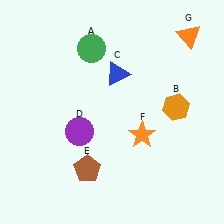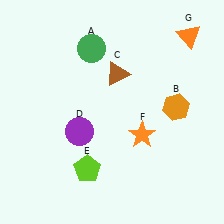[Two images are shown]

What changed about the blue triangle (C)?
In Image 1, C is blue. In Image 2, it changed to brown.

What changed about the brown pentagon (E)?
In Image 1, E is brown. In Image 2, it changed to lime.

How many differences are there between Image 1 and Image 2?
There are 2 differences between the two images.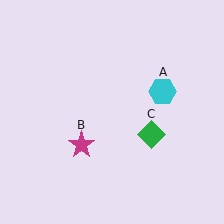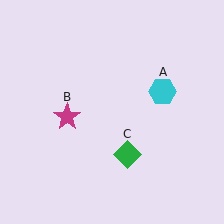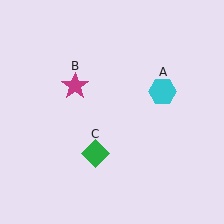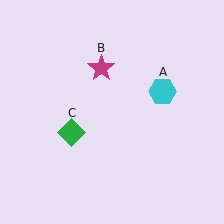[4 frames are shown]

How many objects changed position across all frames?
2 objects changed position: magenta star (object B), green diamond (object C).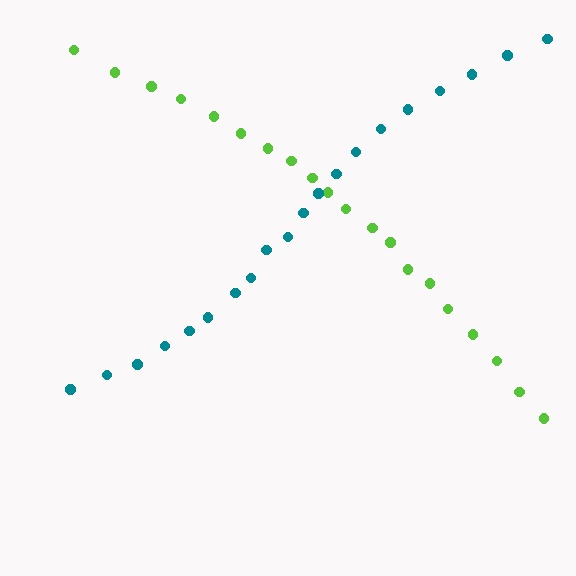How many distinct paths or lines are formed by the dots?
There are 2 distinct paths.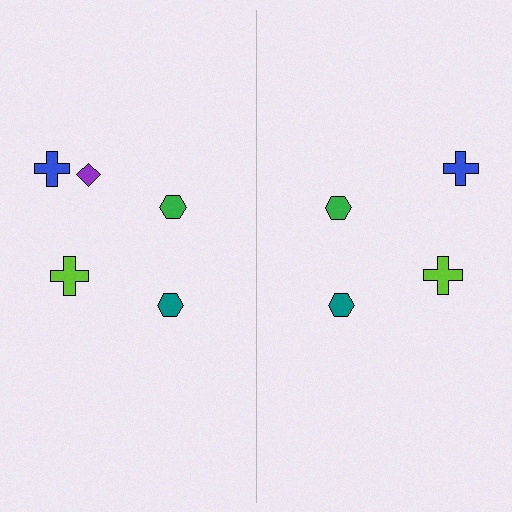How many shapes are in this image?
There are 9 shapes in this image.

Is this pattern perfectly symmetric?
No, the pattern is not perfectly symmetric. A purple diamond is missing from the right side.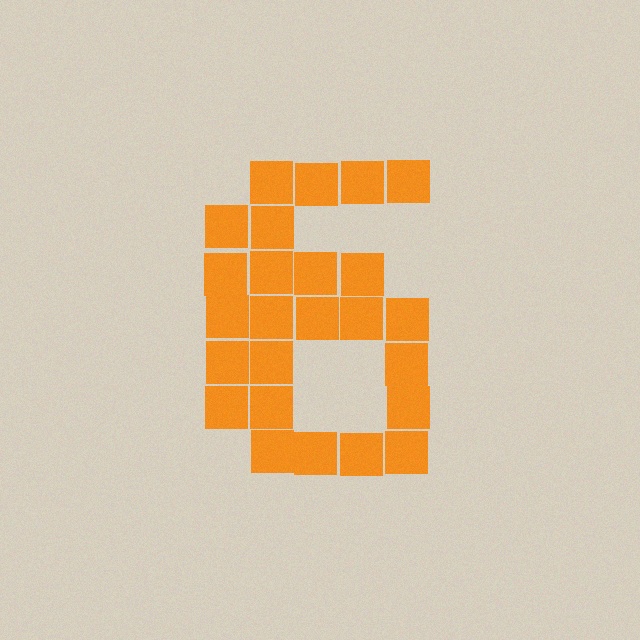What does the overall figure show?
The overall figure shows the digit 6.